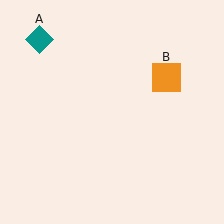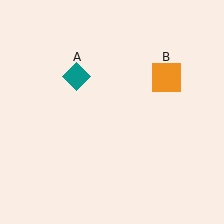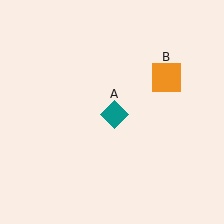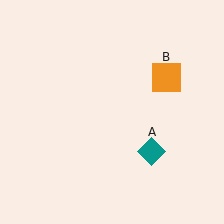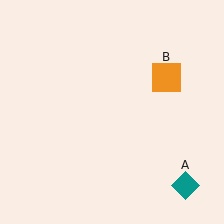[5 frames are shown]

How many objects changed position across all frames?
1 object changed position: teal diamond (object A).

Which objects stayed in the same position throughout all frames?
Orange square (object B) remained stationary.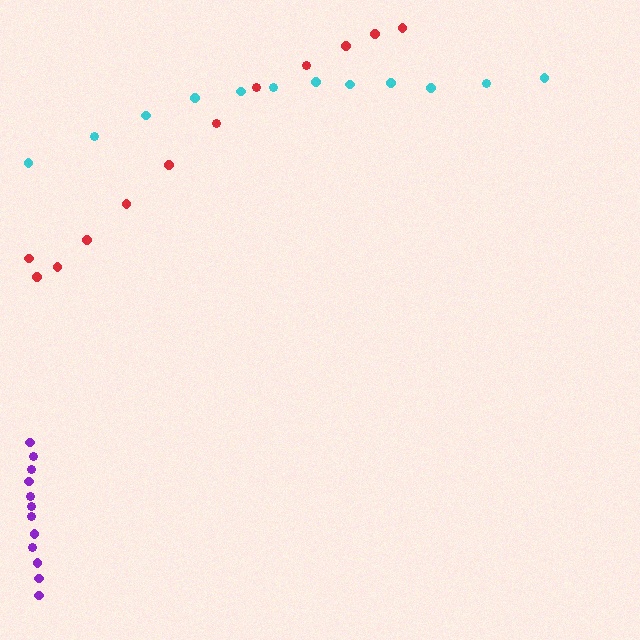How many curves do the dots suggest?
There are 3 distinct paths.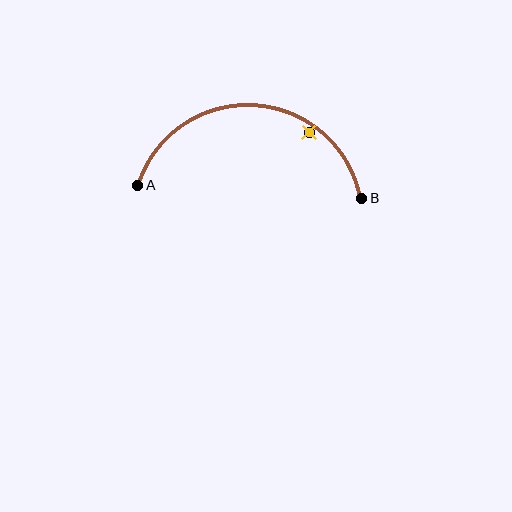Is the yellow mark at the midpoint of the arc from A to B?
No — the yellow mark does not lie on the arc at all. It sits slightly inside the curve.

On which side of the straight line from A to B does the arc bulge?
The arc bulges above the straight line connecting A and B.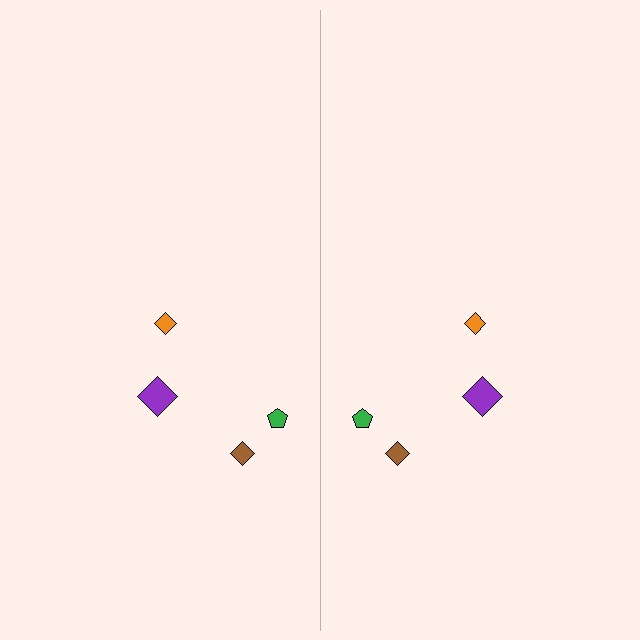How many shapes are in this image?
There are 8 shapes in this image.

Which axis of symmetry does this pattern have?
The pattern has a vertical axis of symmetry running through the center of the image.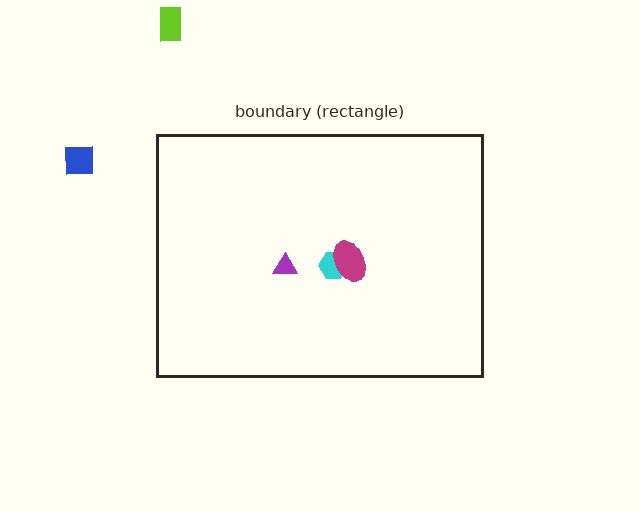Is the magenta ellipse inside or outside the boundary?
Inside.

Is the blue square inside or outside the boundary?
Outside.